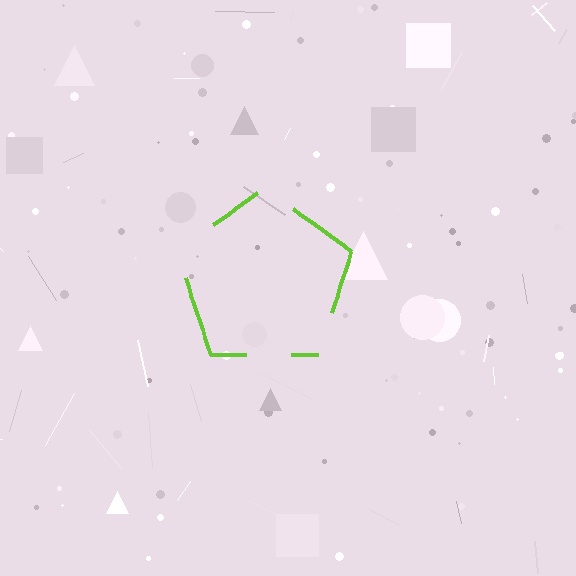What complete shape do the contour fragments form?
The contour fragments form a pentagon.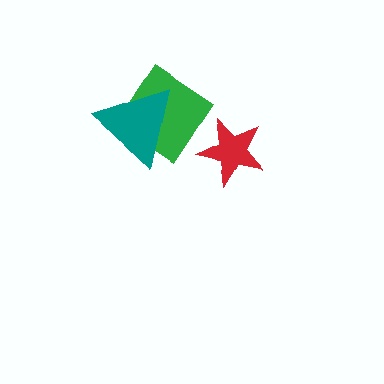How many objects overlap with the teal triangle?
1 object overlaps with the teal triangle.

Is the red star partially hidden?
No, no other shape covers it.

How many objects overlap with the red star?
0 objects overlap with the red star.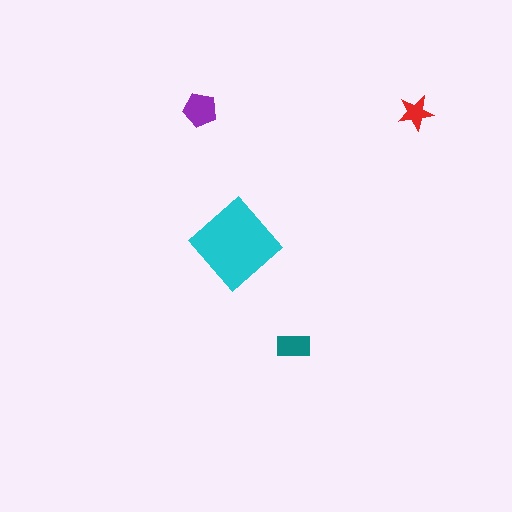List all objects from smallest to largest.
The red star, the teal rectangle, the purple pentagon, the cyan diamond.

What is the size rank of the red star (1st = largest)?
4th.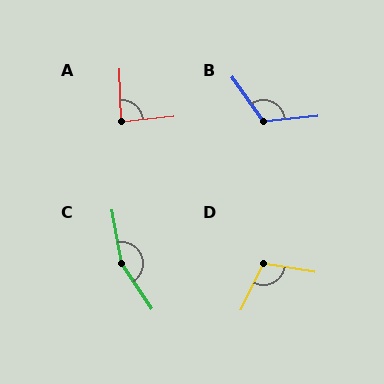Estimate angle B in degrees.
Approximately 120 degrees.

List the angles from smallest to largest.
A (86°), D (106°), B (120°), C (157°).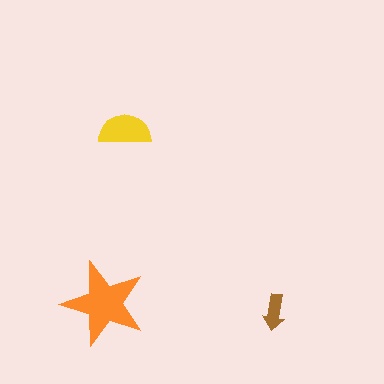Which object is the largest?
The orange star.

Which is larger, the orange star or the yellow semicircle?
The orange star.